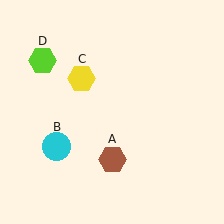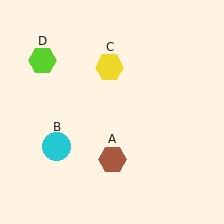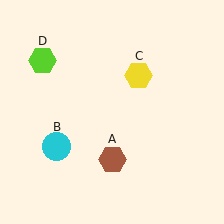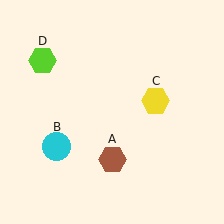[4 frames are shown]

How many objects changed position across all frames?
1 object changed position: yellow hexagon (object C).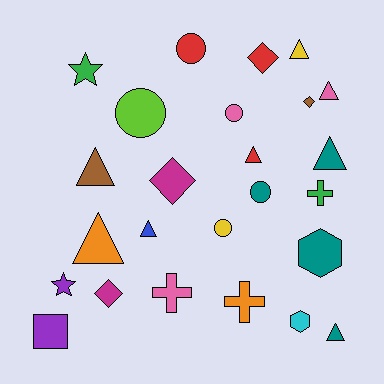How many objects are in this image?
There are 25 objects.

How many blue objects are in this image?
There is 1 blue object.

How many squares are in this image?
There is 1 square.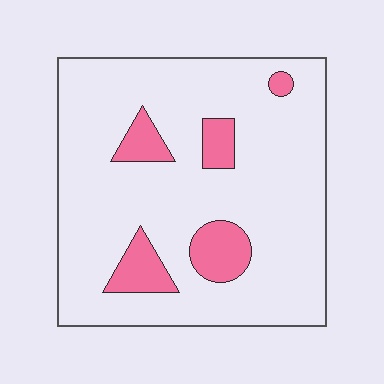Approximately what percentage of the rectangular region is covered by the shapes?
Approximately 15%.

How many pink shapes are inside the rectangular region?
5.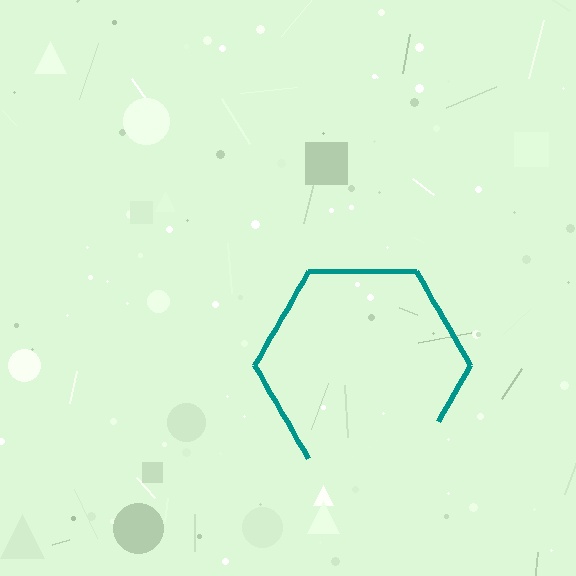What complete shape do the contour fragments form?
The contour fragments form a hexagon.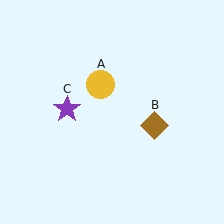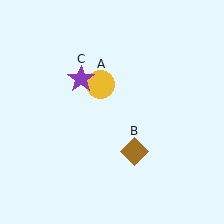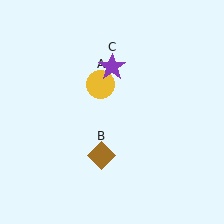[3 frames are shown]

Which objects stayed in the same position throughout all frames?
Yellow circle (object A) remained stationary.